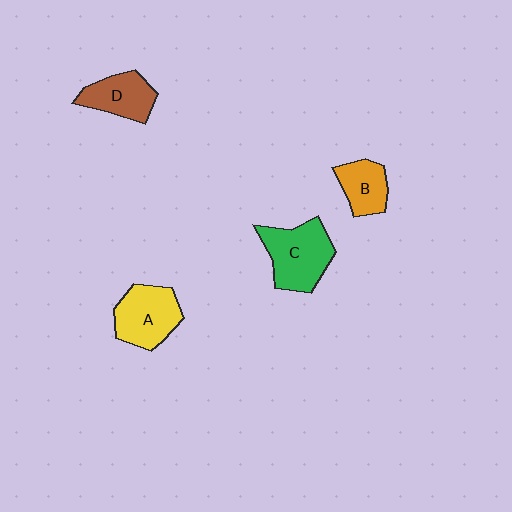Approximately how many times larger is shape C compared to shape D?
Approximately 1.4 times.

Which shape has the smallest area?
Shape B (orange).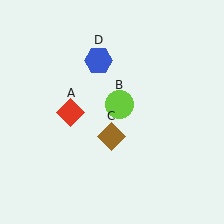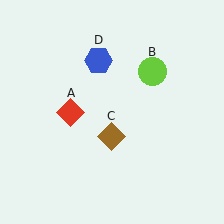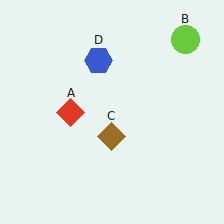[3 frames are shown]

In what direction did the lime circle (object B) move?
The lime circle (object B) moved up and to the right.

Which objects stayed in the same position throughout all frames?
Red diamond (object A) and brown diamond (object C) and blue hexagon (object D) remained stationary.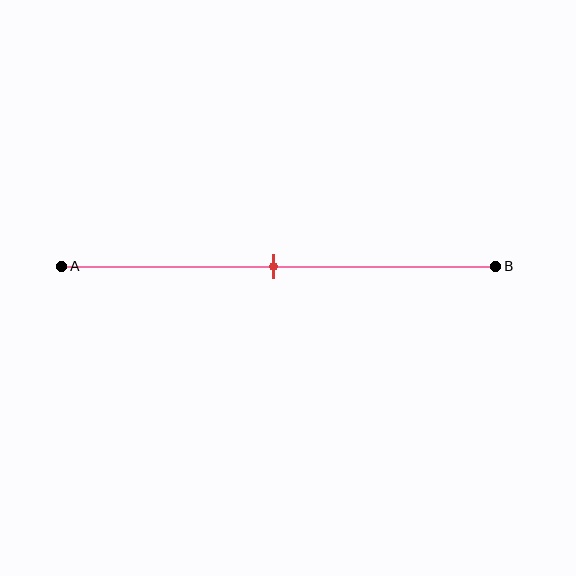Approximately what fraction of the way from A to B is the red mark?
The red mark is approximately 50% of the way from A to B.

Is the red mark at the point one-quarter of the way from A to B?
No, the mark is at about 50% from A, not at the 25% one-quarter point.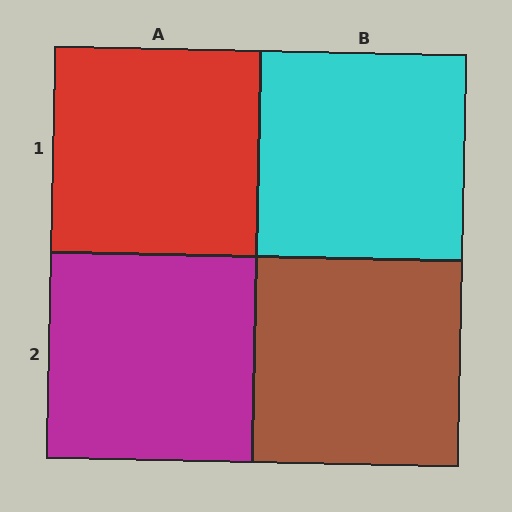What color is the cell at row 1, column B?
Cyan.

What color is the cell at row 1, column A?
Red.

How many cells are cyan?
1 cell is cyan.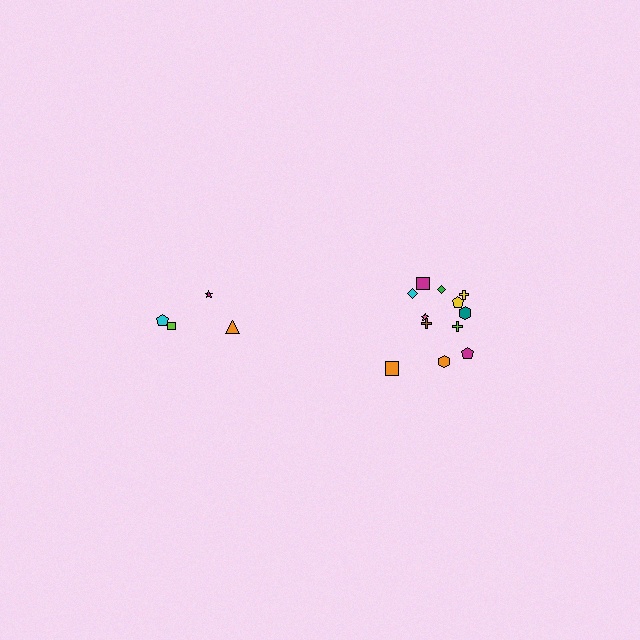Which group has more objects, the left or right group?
The right group.